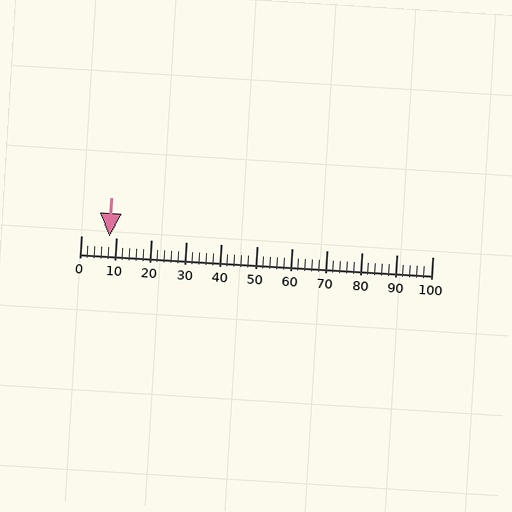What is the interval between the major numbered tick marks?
The major tick marks are spaced 10 units apart.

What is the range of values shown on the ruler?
The ruler shows values from 0 to 100.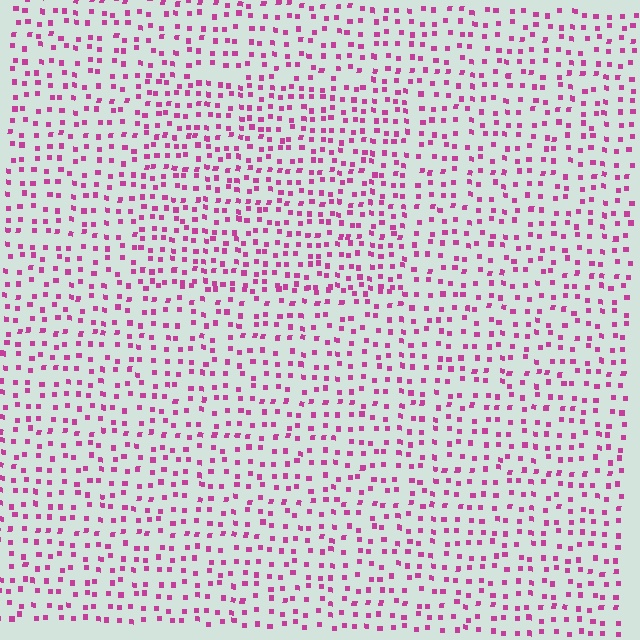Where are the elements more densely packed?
The elements are more densely packed inside the rectangle boundary.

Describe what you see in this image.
The image contains small magenta elements arranged at two different densities. A rectangle-shaped region is visible where the elements are more densely packed than the surrounding area.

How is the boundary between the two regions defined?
The boundary is defined by a change in element density (approximately 1.4x ratio). All elements are the same color, size, and shape.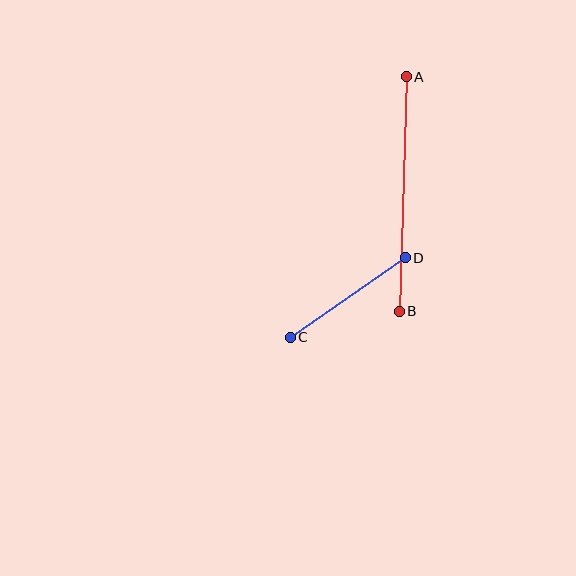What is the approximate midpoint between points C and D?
The midpoint is at approximately (348, 298) pixels.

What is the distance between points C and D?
The distance is approximately 140 pixels.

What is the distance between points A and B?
The distance is approximately 234 pixels.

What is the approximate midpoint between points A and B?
The midpoint is at approximately (403, 194) pixels.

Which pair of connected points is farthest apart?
Points A and B are farthest apart.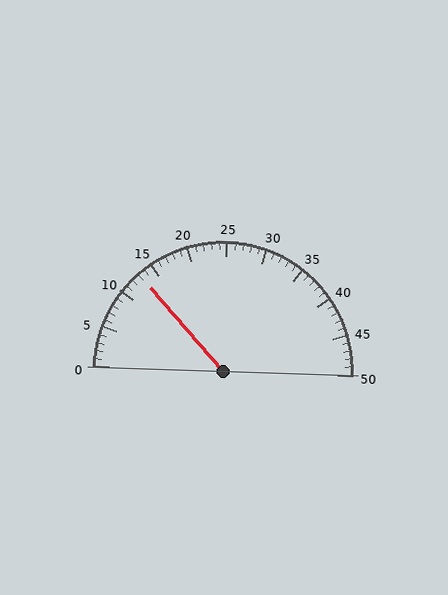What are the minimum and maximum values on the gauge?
The gauge ranges from 0 to 50.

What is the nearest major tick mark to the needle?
The nearest major tick mark is 15.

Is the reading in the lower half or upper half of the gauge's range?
The reading is in the lower half of the range (0 to 50).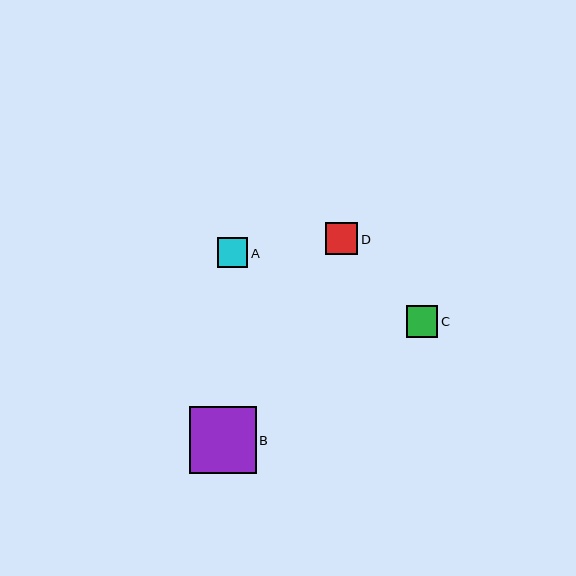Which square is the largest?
Square B is the largest with a size of approximately 67 pixels.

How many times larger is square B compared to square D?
Square B is approximately 2.1 times the size of square D.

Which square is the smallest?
Square A is the smallest with a size of approximately 30 pixels.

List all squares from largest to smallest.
From largest to smallest: B, D, C, A.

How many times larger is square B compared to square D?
Square B is approximately 2.1 times the size of square D.